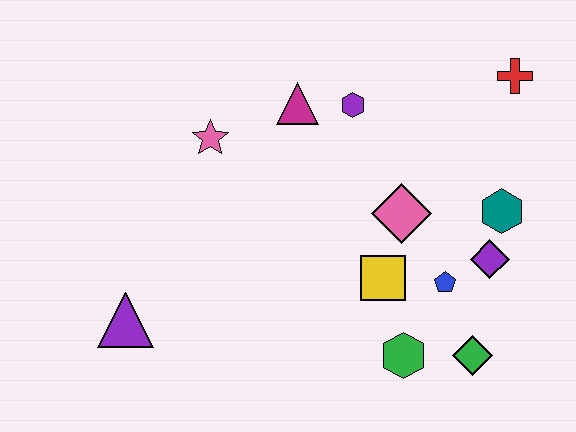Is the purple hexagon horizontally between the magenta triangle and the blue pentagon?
Yes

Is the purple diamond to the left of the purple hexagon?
No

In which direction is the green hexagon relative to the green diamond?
The green hexagon is to the left of the green diamond.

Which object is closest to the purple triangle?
The pink star is closest to the purple triangle.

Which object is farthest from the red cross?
The purple triangle is farthest from the red cross.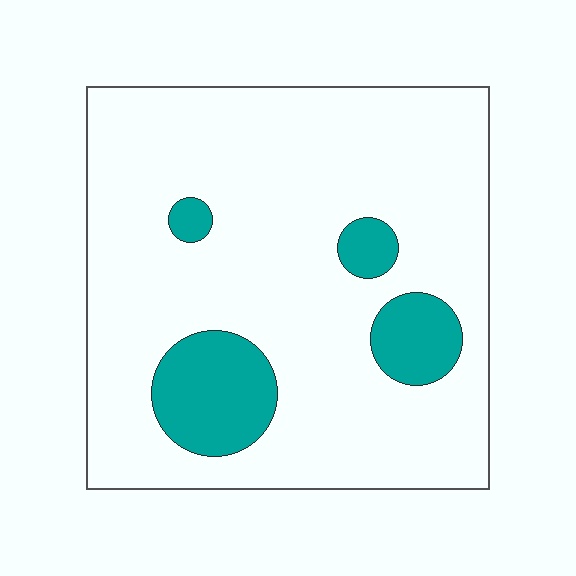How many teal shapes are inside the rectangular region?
4.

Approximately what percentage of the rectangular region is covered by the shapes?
Approximately 15%.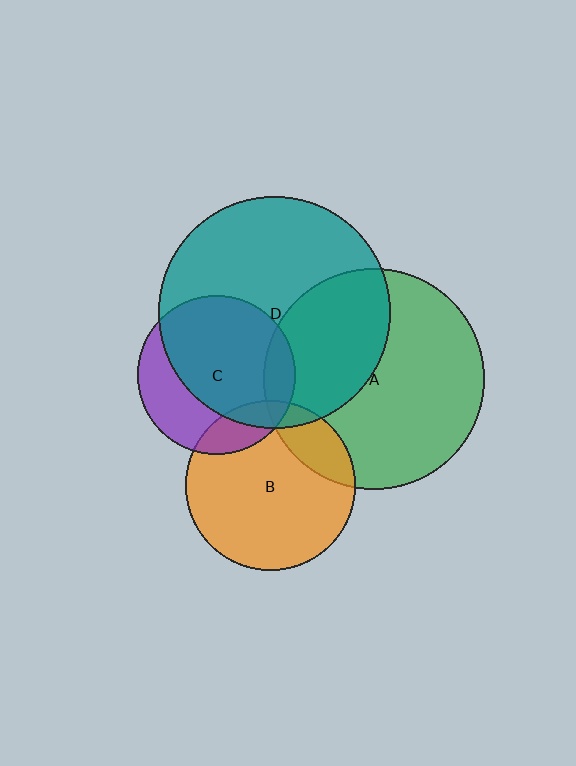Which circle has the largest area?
Circle D (teal).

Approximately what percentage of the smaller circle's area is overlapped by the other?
Approximately 15%.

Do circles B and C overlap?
Yes.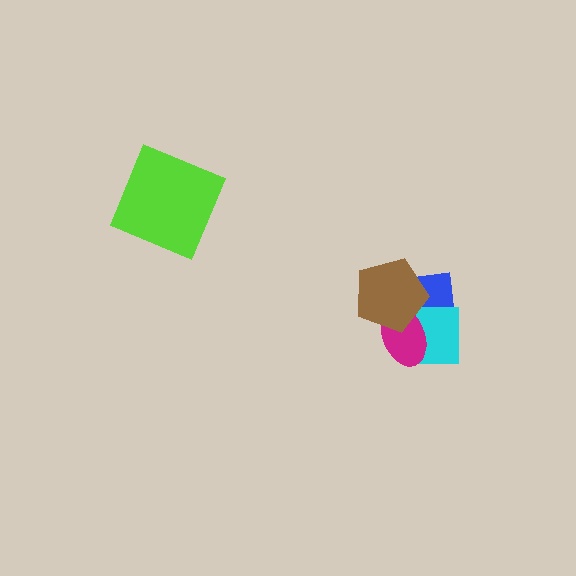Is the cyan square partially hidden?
Yes, it is partially covered by another shape.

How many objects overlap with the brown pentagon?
3 objects overlap with the brown pentagon.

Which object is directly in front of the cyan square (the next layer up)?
The magenta ellipse is directly in front of the cyan square.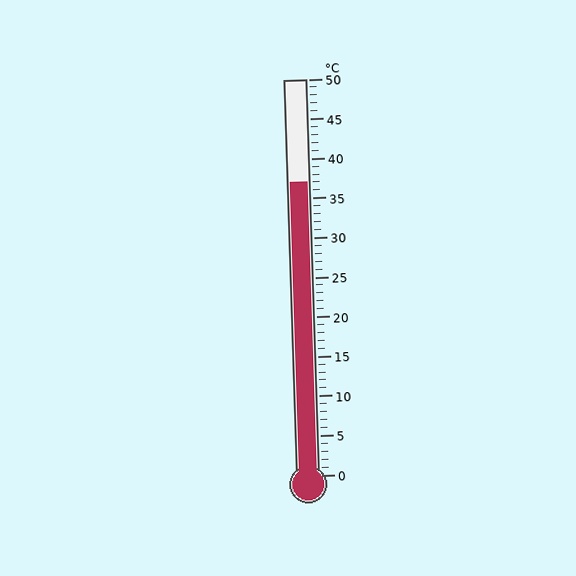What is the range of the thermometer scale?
The thermometer scale ranges from 0°C to 50°C.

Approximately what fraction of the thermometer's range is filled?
The thermometer is filled to approximately 75% of its range.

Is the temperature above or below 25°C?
The temperature is above 25°C.